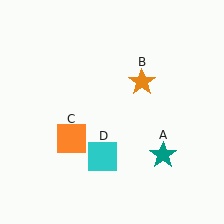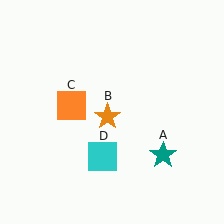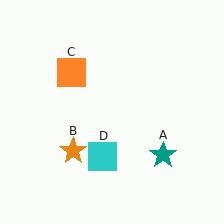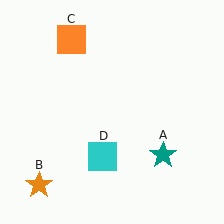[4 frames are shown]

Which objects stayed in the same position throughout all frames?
Teal star (object A) and cyan square (object D) remained stationary.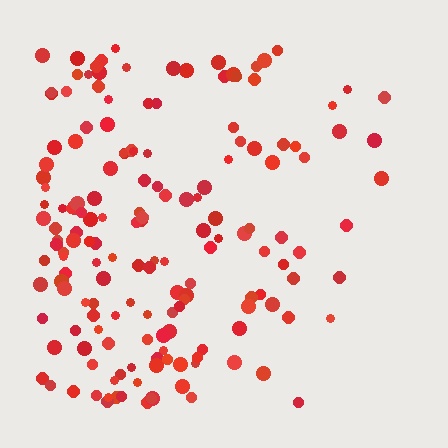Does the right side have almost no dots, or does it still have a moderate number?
Still a moderate number, just noticeably fewer than the left.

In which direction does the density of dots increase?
From right to left, with the left side densest.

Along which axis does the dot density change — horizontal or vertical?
Horizontal.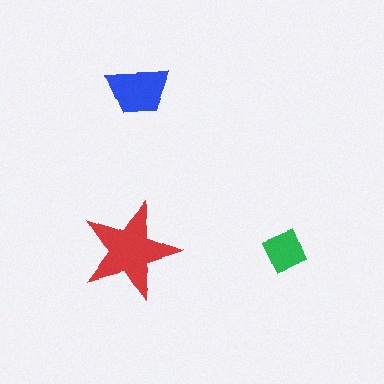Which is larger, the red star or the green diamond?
The red star.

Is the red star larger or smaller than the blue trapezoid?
Larger.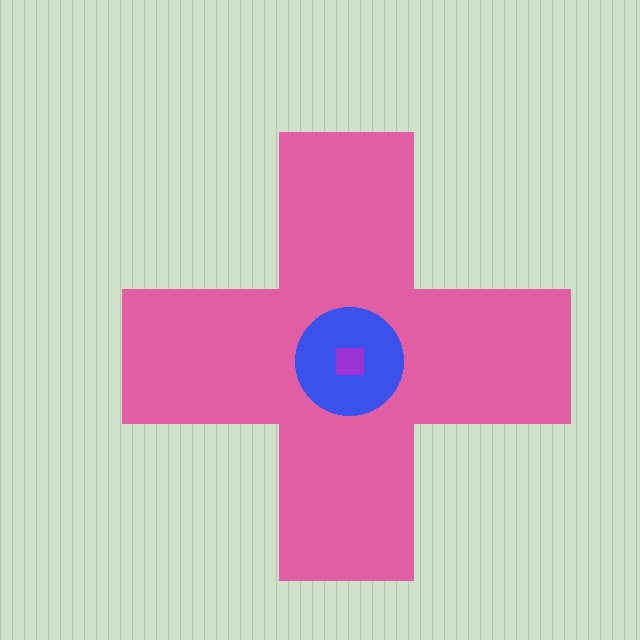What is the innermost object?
The purple square.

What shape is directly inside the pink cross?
The blue circle.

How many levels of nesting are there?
3.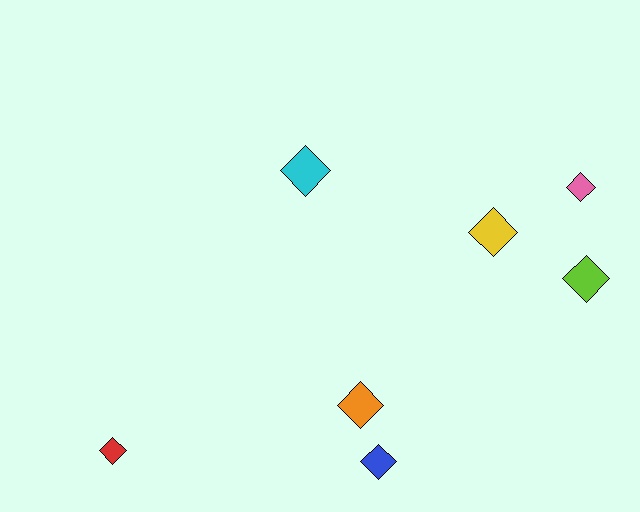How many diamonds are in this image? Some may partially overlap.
There are 7 diamonds.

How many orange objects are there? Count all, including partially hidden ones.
There is 1 orange object.